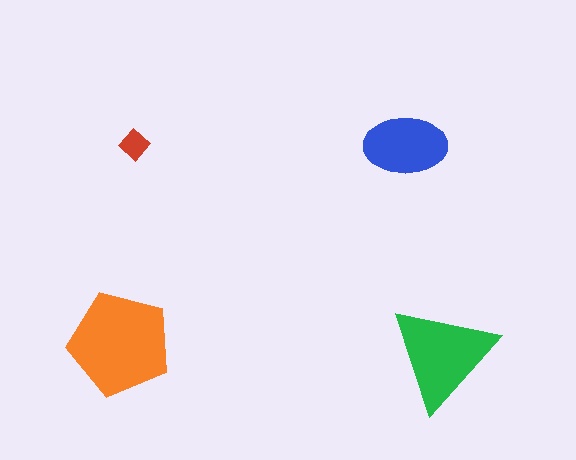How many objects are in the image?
There are 4 objects in the image.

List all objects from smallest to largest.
The red diamond, the blue ellipse, the green triangle, the orange pentagon.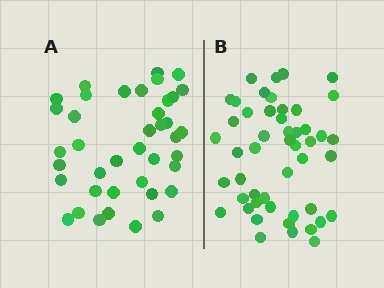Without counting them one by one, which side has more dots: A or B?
Region B (the right region) has more dots.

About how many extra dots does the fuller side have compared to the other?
Region B has roughly 8 or so more dots than region A.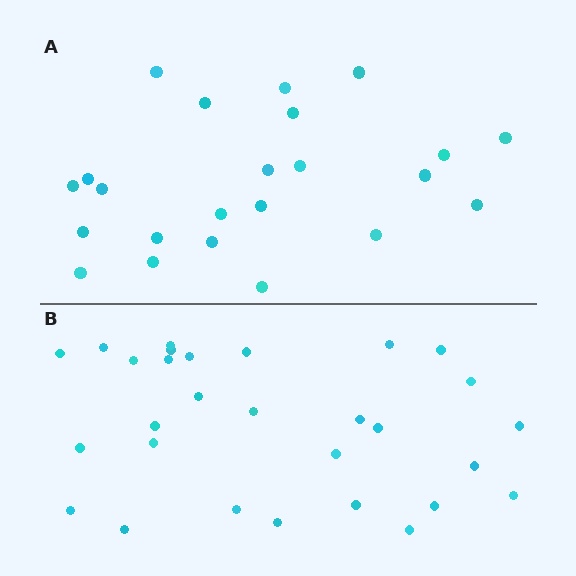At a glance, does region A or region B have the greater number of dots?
Region B (the bottom region) has more dots.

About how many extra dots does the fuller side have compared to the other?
Region B has about 6 more dots than region A.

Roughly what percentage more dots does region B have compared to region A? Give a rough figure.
About 25% more.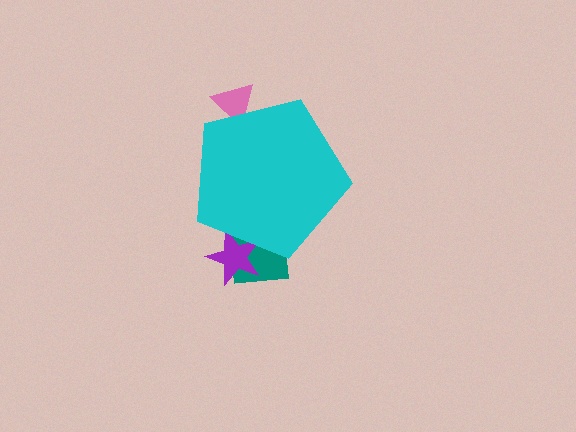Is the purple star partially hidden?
Yes, the purple star is partially hidden behind the cyan pentagon.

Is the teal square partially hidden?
Yes, the teal square is partially hidden behind the cyan pentagon.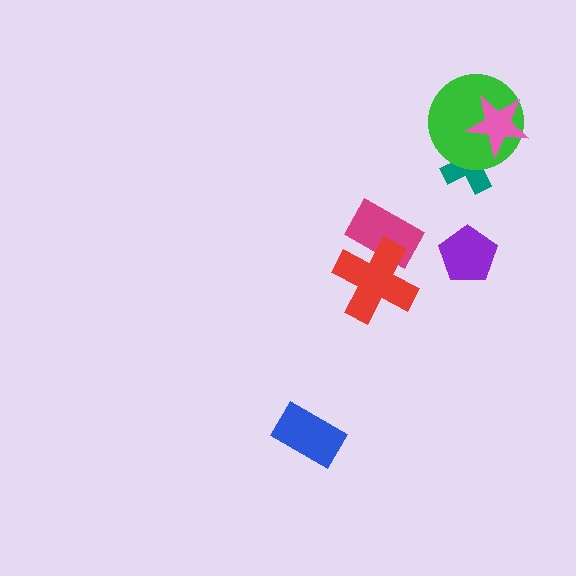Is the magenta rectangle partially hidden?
Yes, it is partially covered by another shape.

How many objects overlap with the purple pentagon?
0 objects overlap with the purple pentagon.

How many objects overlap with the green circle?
2 objects overlap with the green circle.